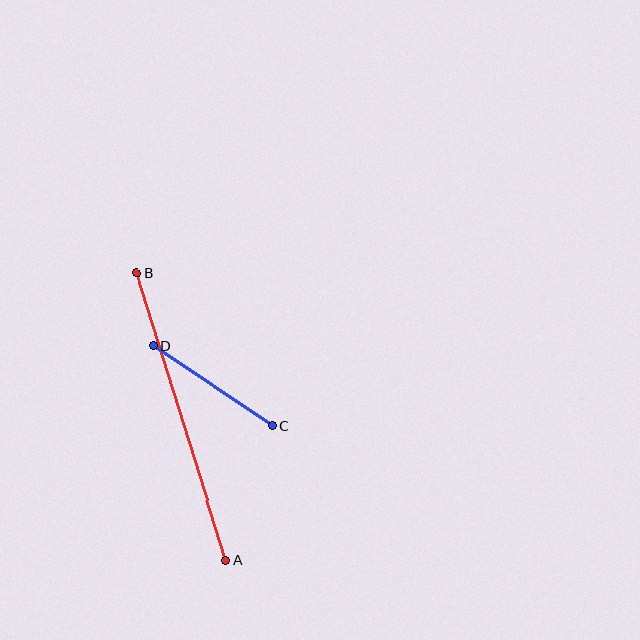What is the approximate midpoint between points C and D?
The midpoint is at approximately (213, 385) pixels.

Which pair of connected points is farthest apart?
Points A and B are farthest apart.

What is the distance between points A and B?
The distance is approximately 301 pixels.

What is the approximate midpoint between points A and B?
The midpoint is at approximately (182, 416) pixels.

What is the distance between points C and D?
The distance is approximately 143 pixels.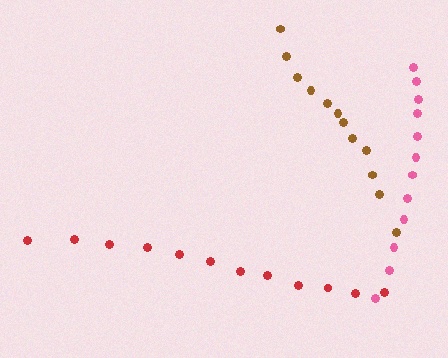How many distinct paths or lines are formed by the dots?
There are 3 distinct paths.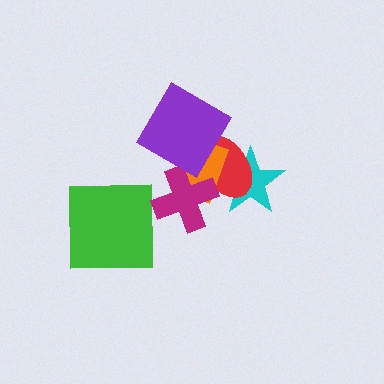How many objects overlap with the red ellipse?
4 objects overlap with the red ellipse.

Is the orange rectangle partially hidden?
Yes, it is partially covered by another shape.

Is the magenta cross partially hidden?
Yes, it is partially covered by another shape.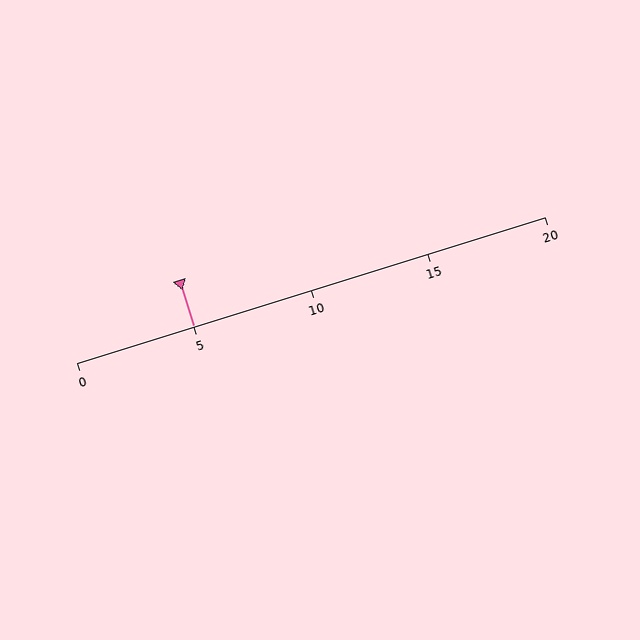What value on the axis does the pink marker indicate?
The marker indicates approximately 5.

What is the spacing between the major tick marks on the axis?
The major ticks are spaced 5 apart.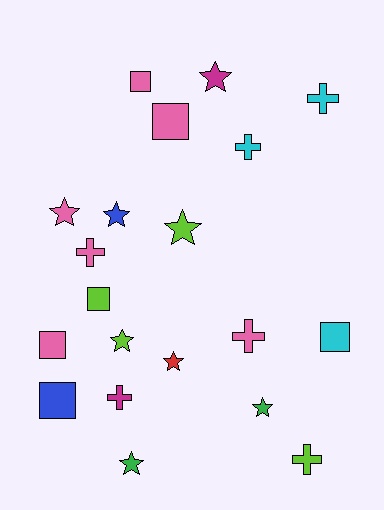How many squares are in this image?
There are 6 squares.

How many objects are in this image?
There are 20 objects.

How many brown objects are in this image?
There are no brown objects.